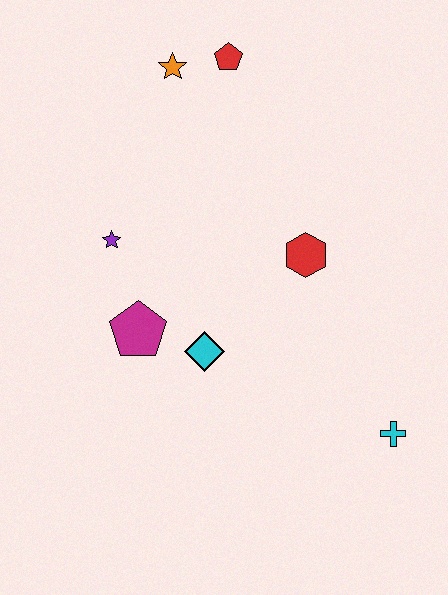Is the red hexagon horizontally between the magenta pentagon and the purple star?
No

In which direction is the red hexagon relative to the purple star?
The red hexagon is to the right of the purple star.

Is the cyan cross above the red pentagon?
No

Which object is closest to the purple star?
The magenta pentagon is closest to the purple star.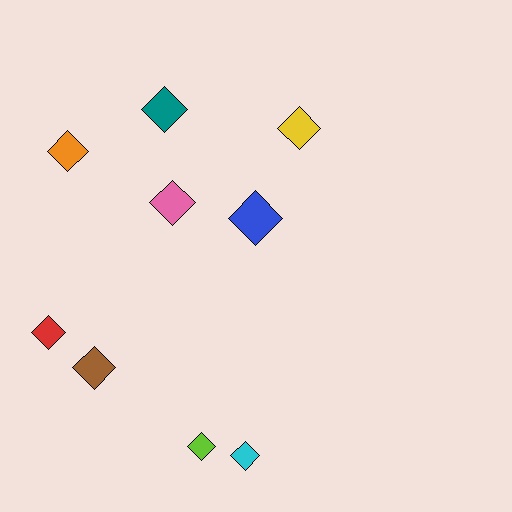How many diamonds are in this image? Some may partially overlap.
There are 9 diamonds.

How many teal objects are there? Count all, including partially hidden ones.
There is 1 teal object.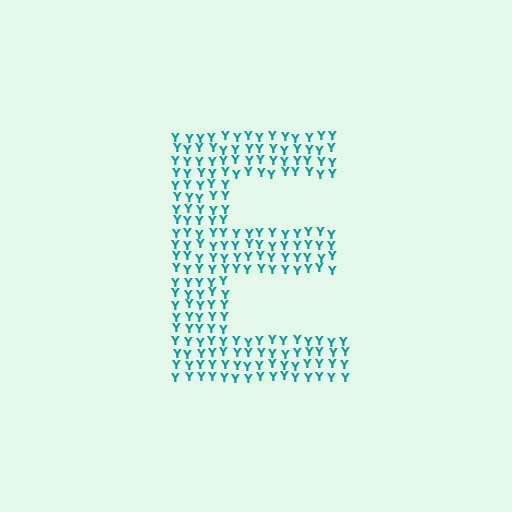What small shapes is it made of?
It is made of small letter Y's.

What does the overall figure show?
The overall figure shows the letter E.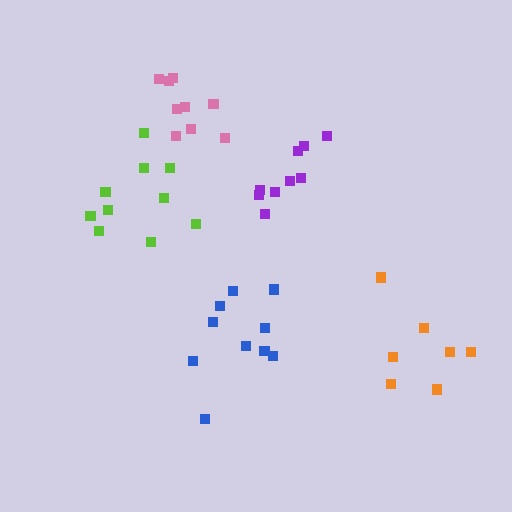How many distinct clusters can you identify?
There are 5 distinct clusters.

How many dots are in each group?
Group 1: 10 dots, Group 2: 10 dots, Group 3: 9 dots, Group 4: 9 dots, Group 5: 7 dots (45 total).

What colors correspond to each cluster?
The clusters are colored: lime, blue, pink, purple, orange.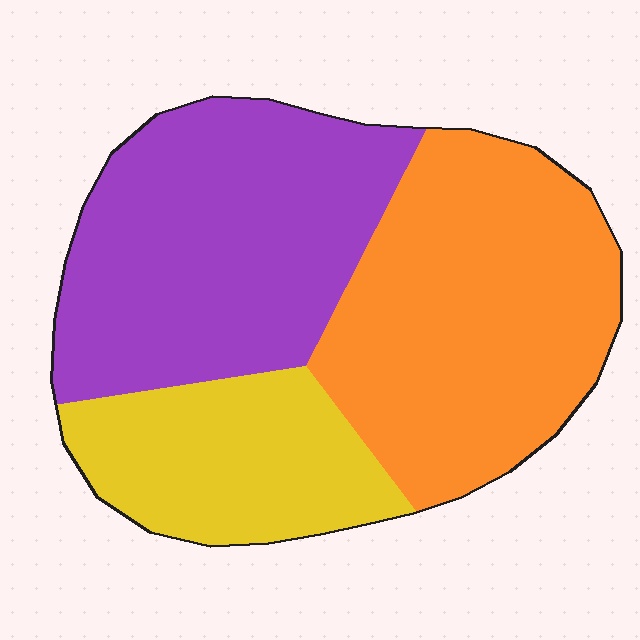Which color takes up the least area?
Yellow, at roughly 20%.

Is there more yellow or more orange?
Orange.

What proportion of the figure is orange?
Orange takes up about two fifths (2/5) of the figure.